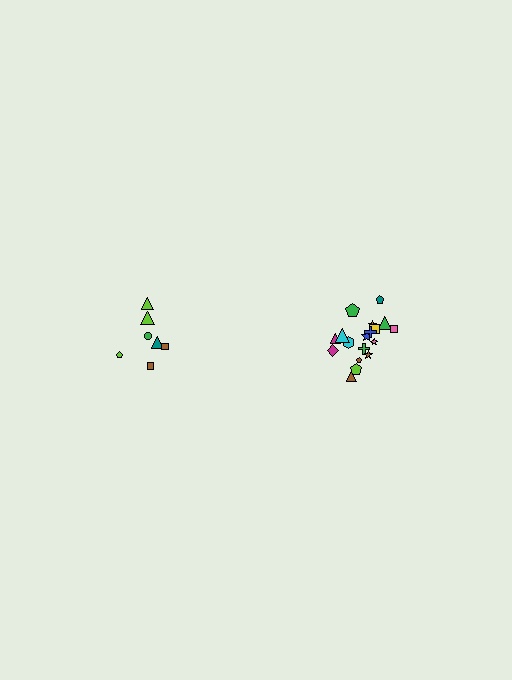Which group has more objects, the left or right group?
The right group.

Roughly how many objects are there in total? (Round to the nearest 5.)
Roughly 25 objects in total.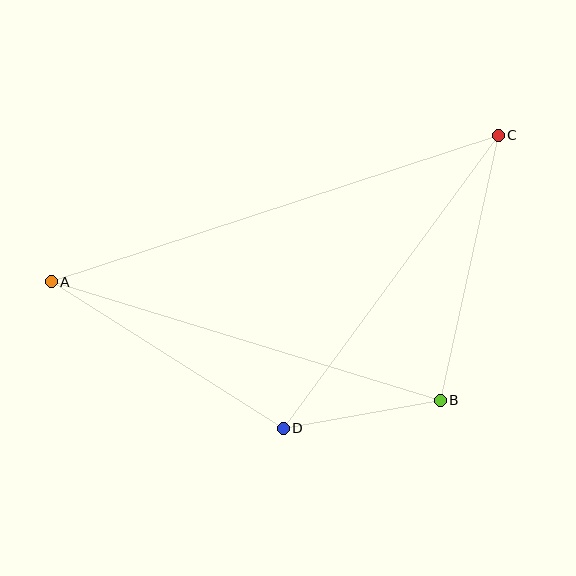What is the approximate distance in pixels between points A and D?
The distance between A and D is approximately 275 pixels.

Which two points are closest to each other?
Points B and D are closest to each other.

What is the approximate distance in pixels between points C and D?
The distance between C and D is approximately 363 pixels.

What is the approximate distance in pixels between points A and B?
The distance between A and B is approximately 407 pixels.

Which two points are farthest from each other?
Points A and C are farthest from each other.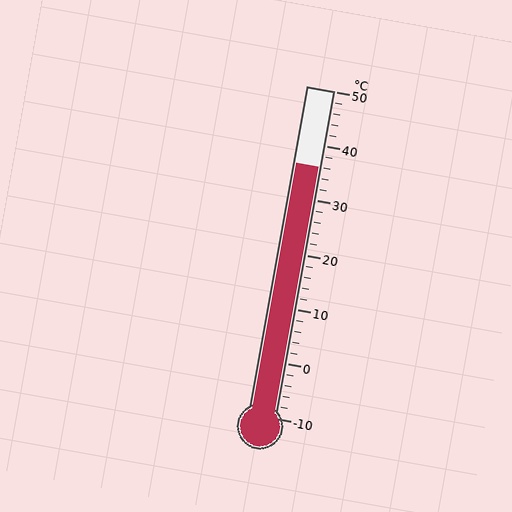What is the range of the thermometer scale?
The thermometer scale ranges from -10°C to 50°C.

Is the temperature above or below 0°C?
The temperature is above 0°C.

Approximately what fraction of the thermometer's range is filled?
The thermometer is filled to approximately 75% of its range.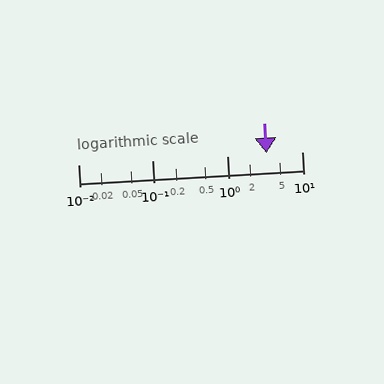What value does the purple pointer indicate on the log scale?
The pointer indicates approximately 3.3.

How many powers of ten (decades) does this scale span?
The scale spans 3 decades, from 0.01 to 10.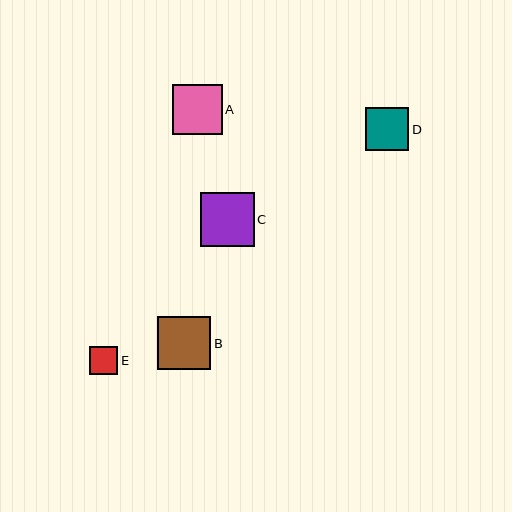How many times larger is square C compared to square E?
Square C is approximately 1.9 times the size of square E.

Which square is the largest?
Square C is the largest with a size of approximately 54 pixels.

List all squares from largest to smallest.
From largest to smallest: C, B, A, D, E.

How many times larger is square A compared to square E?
Square A is approximately 1.8 times the size of square E.